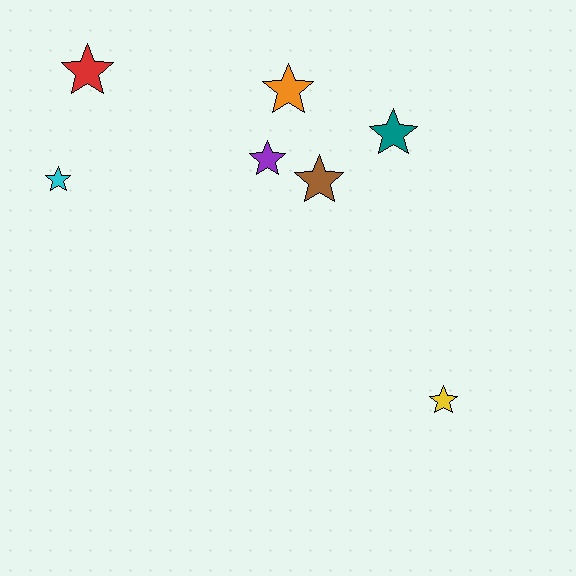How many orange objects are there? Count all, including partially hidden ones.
There is 1 orange object.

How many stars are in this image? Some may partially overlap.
There are 7 stars.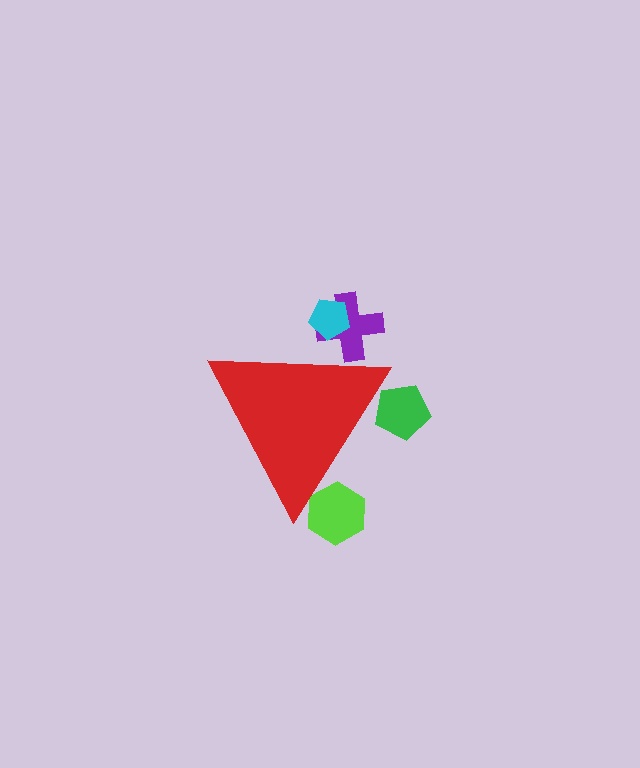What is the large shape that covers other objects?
A red triangle.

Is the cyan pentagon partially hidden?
Yes, the cyan pentagon is partially hidden behind the red triangle.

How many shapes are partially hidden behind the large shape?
4 shapes are partially hidden.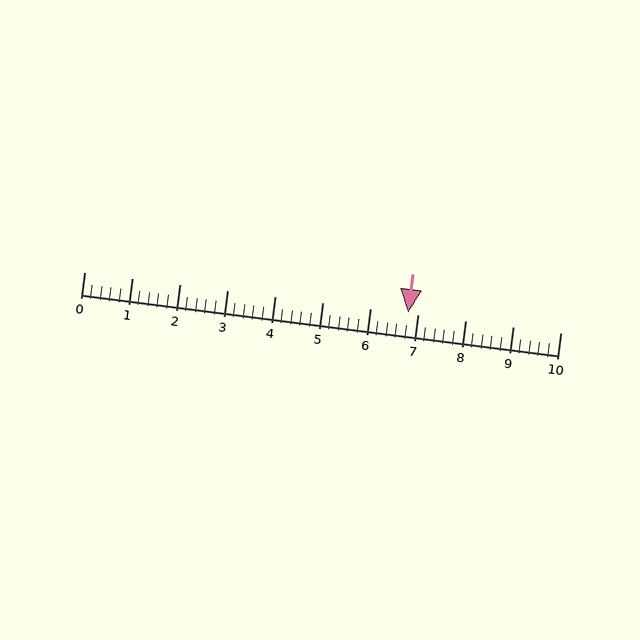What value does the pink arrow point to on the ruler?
The pink arrow points to approximately 6.8.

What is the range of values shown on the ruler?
The ruler shows values from 0 to 10.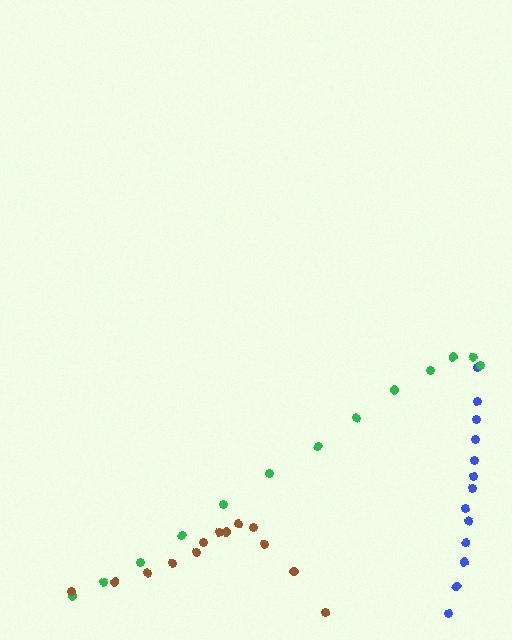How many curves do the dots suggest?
There are 3 distinct paths.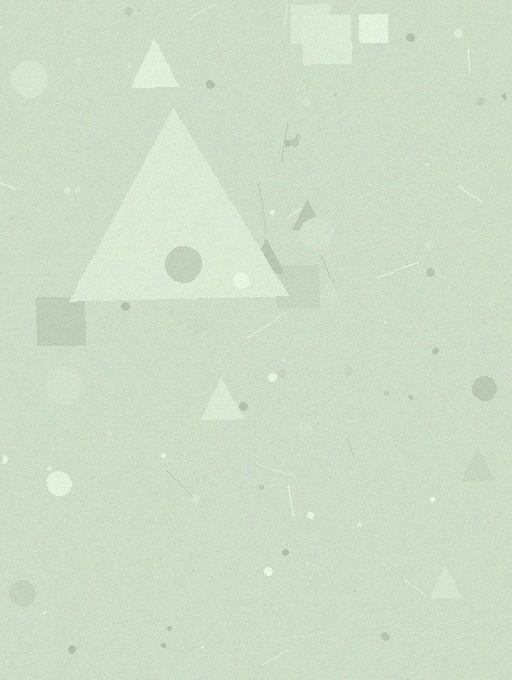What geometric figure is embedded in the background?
A triangle is embedded in the background.